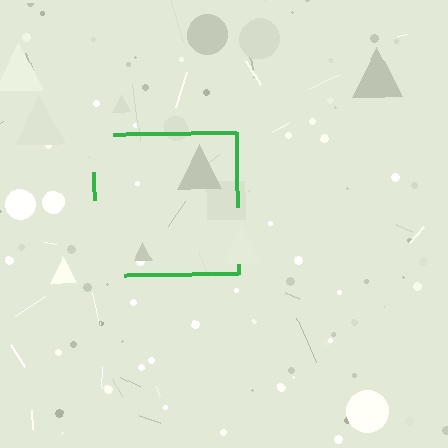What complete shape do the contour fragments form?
The contour fragments form a square.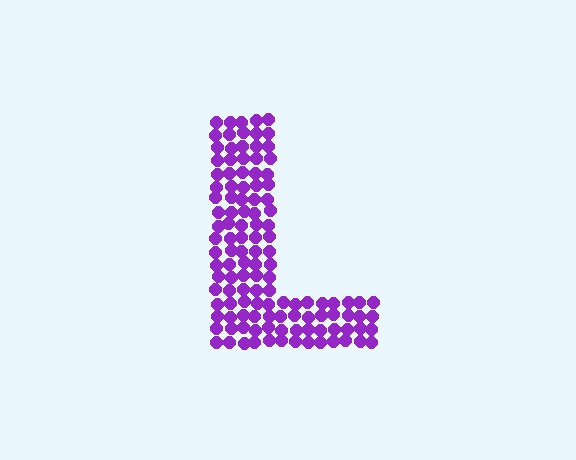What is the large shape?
The large shape is the letter L.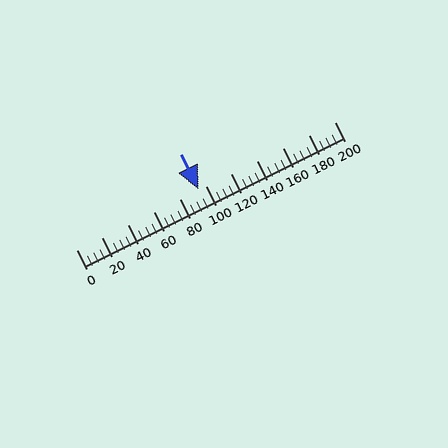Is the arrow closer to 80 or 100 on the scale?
The arrow is closer to 100.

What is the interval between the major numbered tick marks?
The major tick marks are spaced 20 units apart.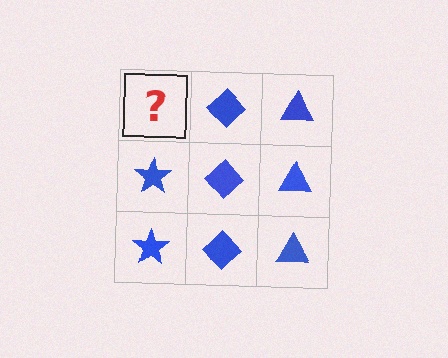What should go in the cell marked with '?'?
The missing cell should contain a blue star.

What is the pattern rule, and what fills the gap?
The rule is that each column has a consistent shape. The gap should be filled with a blue star.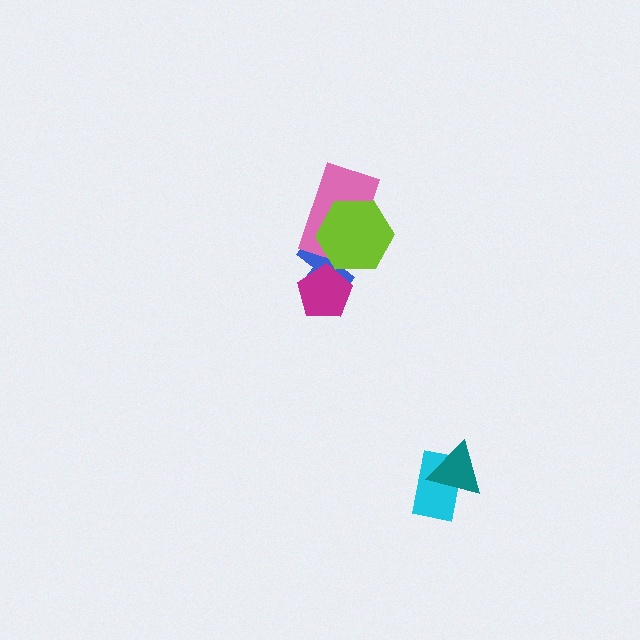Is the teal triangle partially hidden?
No, no other shape covers it.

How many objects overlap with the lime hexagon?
2 objects overlap with the lime hexagon.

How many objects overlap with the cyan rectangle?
1 object overlaps with the cyan rectangle.